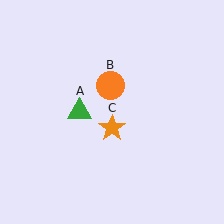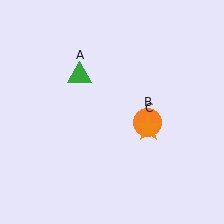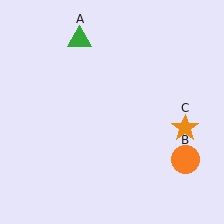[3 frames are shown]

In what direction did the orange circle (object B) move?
The orange circle (object B) moved down and to the right.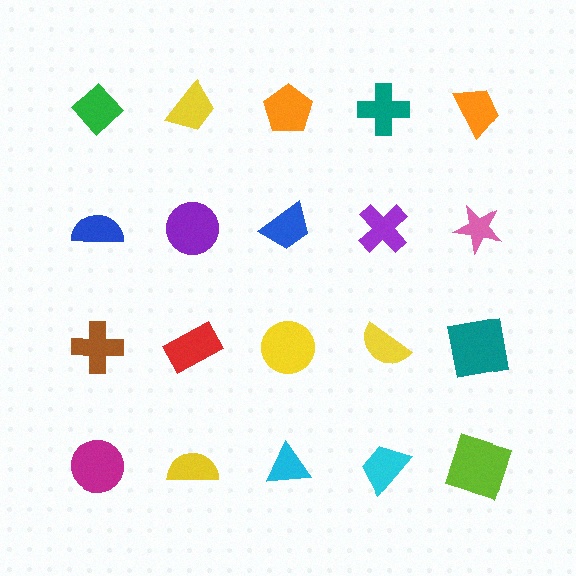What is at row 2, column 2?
A purple circle.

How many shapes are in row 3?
5 shapes.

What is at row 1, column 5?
An orange trapezoid.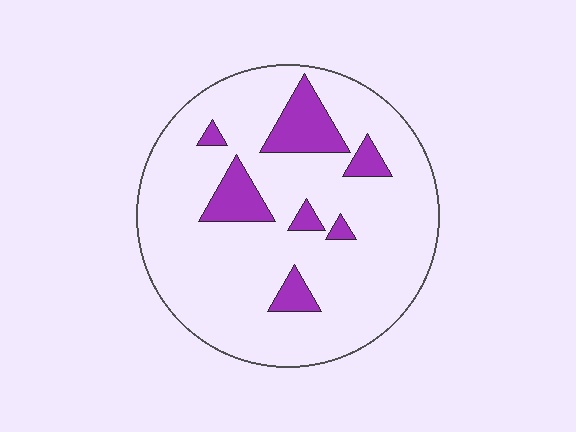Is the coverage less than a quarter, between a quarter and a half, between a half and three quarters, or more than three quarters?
Less than a quarter.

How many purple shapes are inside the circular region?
7.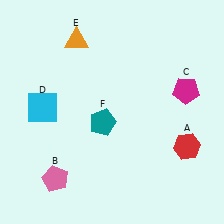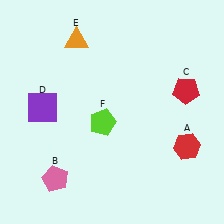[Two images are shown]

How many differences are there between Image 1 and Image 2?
There are 3 differences between the two images.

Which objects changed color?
C changed from magenta to red. D changed from cyan to purple. F changed from teal to lime.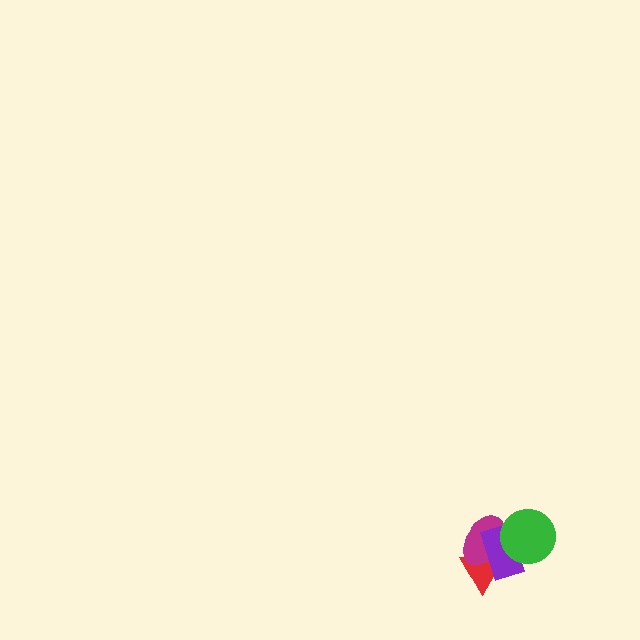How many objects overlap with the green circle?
2 objects overlap with the green circle.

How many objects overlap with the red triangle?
2 objects overlap with the red triangle.